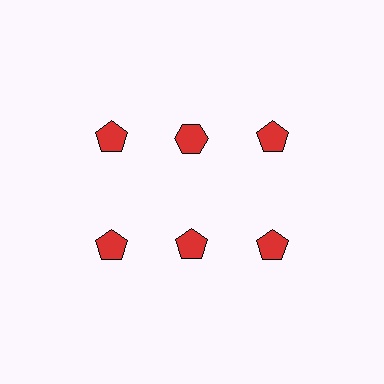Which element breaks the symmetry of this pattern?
The red hexagon in the top row, second from left column breaks the symmetry. All other shapes are red pentagons.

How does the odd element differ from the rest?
It has a different shape: hexagon instead of pentagon.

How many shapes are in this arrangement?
There are 6 shapes arranged in a grid pattern.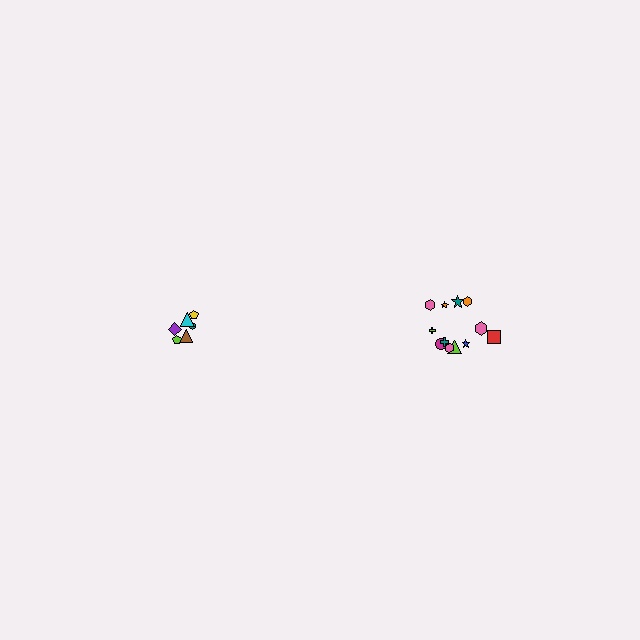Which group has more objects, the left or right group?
The right group.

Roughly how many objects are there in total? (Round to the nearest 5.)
Roughly 20 objects in total.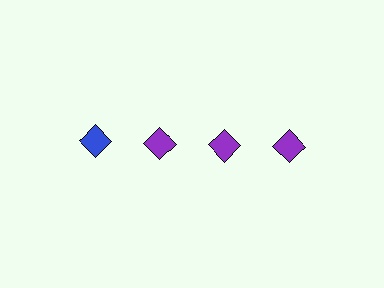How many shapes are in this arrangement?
There are 4 shapes arranged in a grid pattern.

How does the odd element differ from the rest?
It has a different color: blue instead of purple.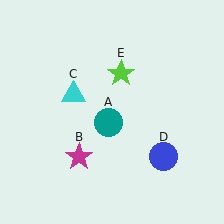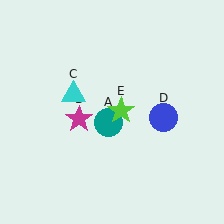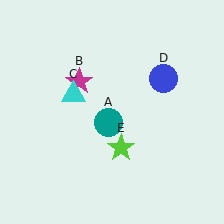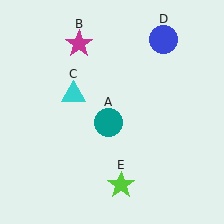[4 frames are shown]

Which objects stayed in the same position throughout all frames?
Teal circle (object A) and cyan triangle (object C) remained stationary.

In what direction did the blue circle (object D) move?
The blue circle (object D) moved up.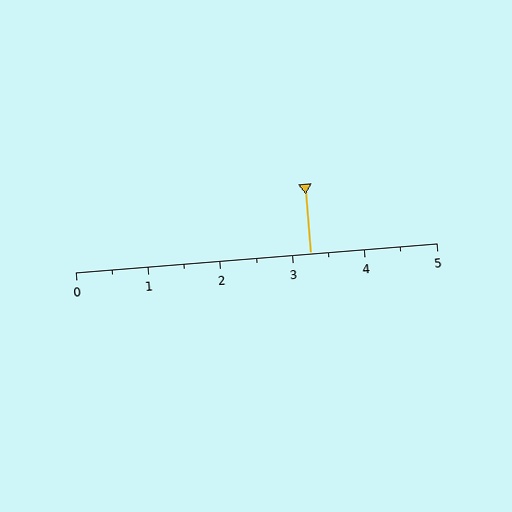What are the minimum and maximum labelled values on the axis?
The axis runs from 0 to 5.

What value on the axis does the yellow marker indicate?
The marker indicates approximately 3.2.